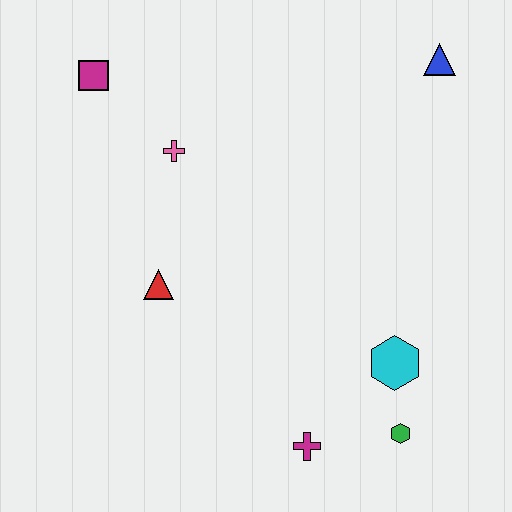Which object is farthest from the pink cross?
The green hexagon is farthest from the pink cross.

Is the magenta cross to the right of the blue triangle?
No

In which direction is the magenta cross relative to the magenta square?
The magenta cross is below the magenta square.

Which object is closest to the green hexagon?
The cyan hexagon is closest to the green hexagon.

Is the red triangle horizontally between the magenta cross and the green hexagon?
No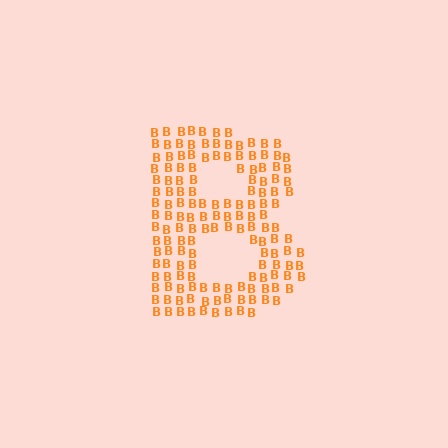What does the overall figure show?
The overall figure shows the letter B.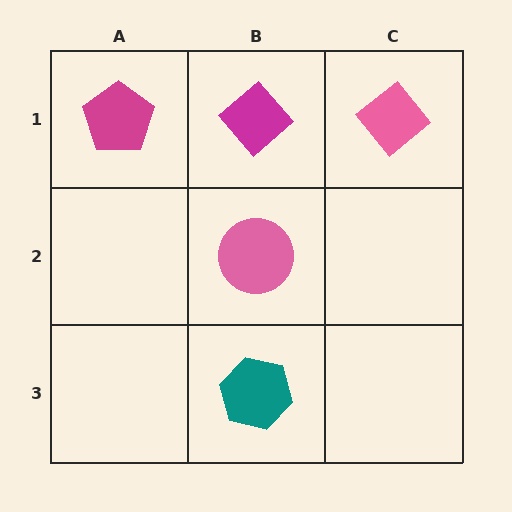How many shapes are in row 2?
1 shape.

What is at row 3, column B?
A teal hexagon.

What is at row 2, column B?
A pink circle.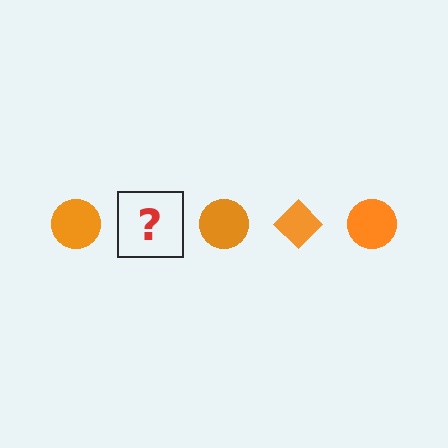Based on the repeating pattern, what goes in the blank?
The blank should be an orange diamond.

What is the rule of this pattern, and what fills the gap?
The rule is that the pattern cycles through circle, diamond shapes in orange. The gap should be filled with an orange diamond.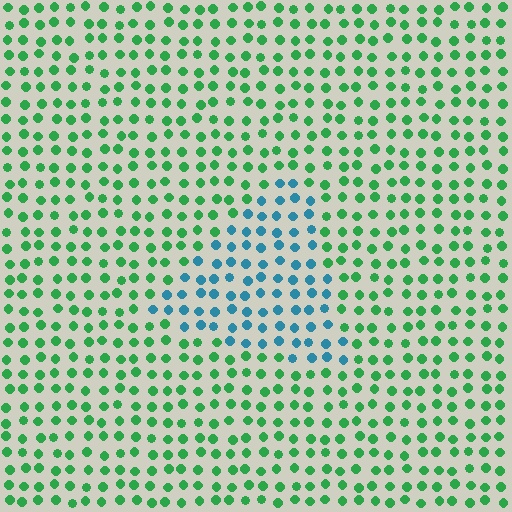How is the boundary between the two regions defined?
The boundary is defined purely by a slight shift in hue (about 59 degrees). Spacing, size, and orientation are identical on both sides.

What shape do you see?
I see a triangle.